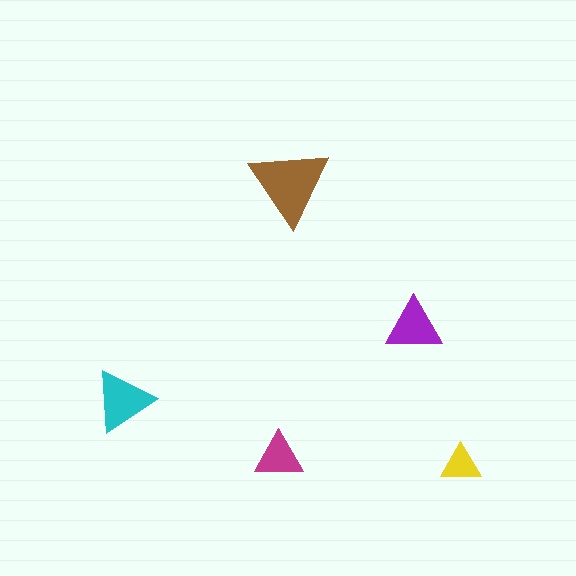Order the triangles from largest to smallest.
the brown one, the cyan one, the purple one, the magenta one, the yellow one.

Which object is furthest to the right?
The yellow triangle is rightmost.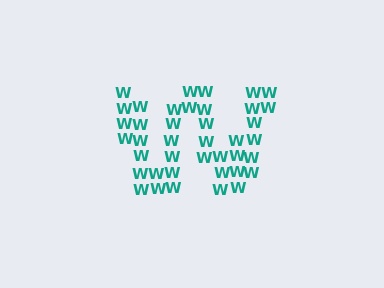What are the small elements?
The small elements are letter W's.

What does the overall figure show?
The overall figure shows the letter W.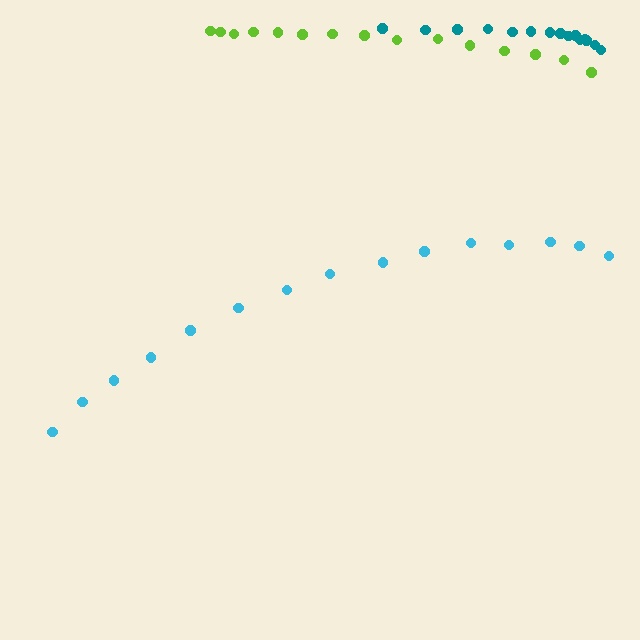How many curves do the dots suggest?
There are 3 distinct paths.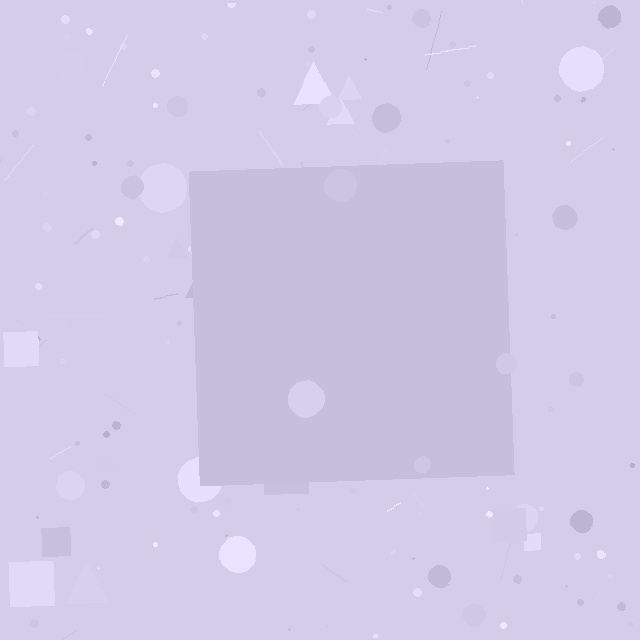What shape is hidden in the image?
A square is hidden in the image.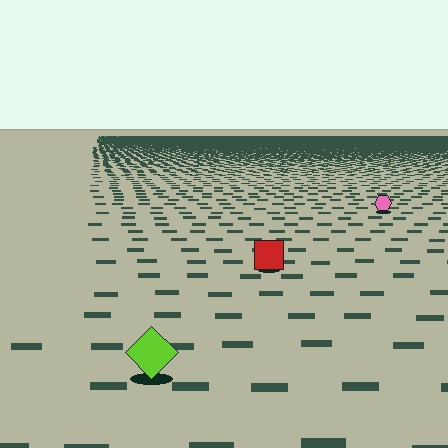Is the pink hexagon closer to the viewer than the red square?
No. The red square is closer — you can tell from the texture gradient: the ground texture is coarser near it.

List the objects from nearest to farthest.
From nearest to farthest: the lime diamond, the red square, the pink hexagon.